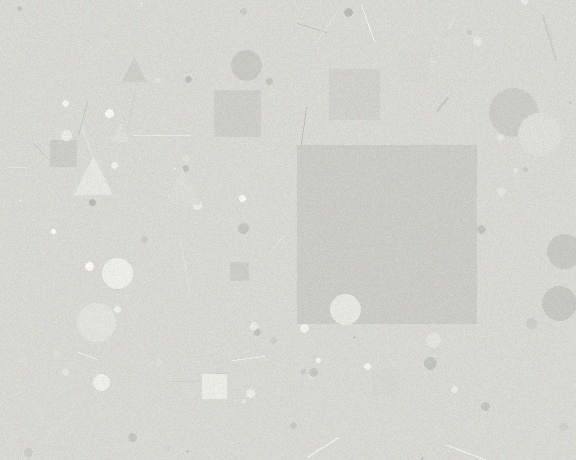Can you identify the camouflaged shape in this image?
The camouflaged shape is a square.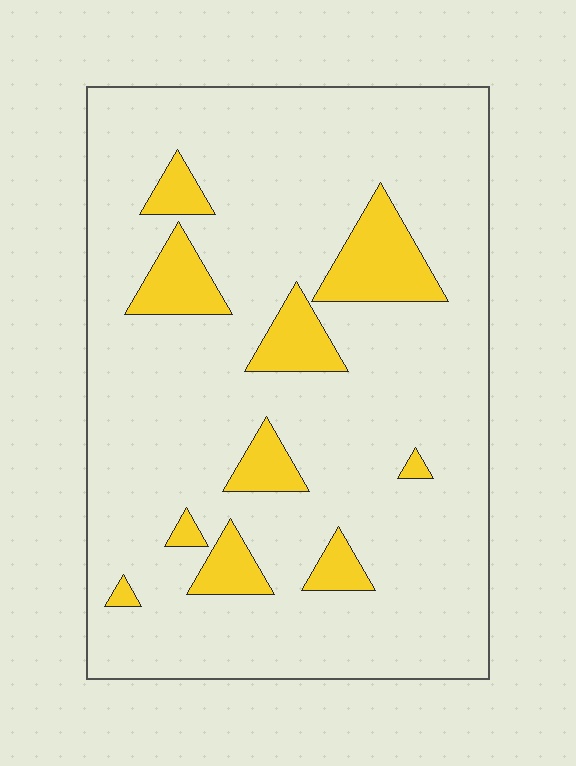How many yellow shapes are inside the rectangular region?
10.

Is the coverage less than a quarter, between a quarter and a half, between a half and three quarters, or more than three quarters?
Less than a quarter.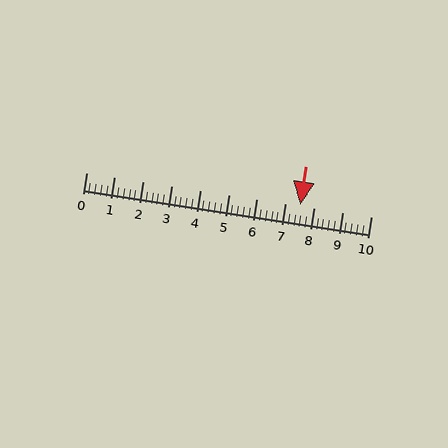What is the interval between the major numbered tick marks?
The major tick marks are spaced 1 units apart.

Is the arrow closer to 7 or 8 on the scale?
The arrow is closer to 8.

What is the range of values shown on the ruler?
The ruler shows values from 0 to 10.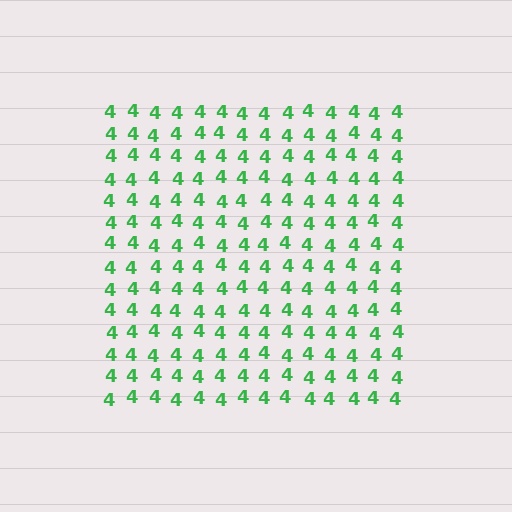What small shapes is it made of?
It is made of small digit 4's.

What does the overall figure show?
The overall figure shows a square.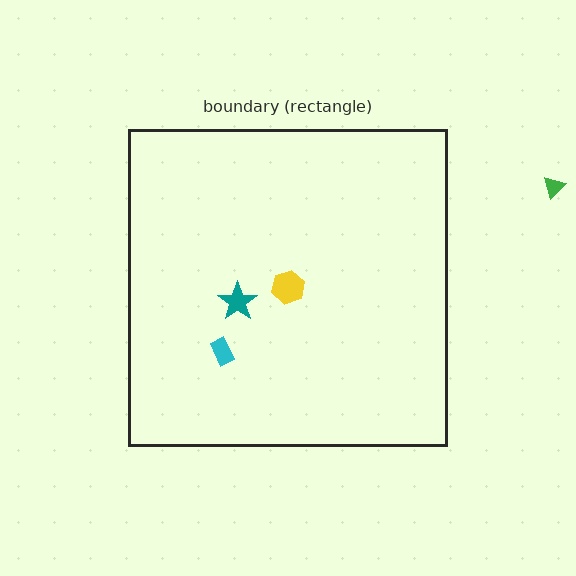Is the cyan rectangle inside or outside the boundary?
Inside.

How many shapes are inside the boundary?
3 inside, 1 outside.